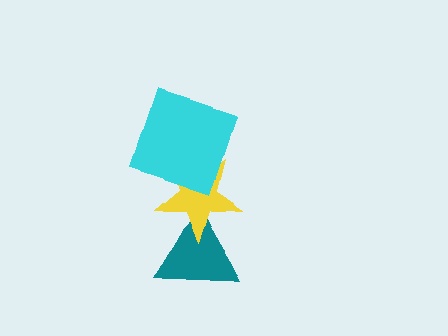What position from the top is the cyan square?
The cyan square is 1st from the top.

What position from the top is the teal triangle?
The teal triangle is 3rd from the top.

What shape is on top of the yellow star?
The cyan square is on top of the yellow star.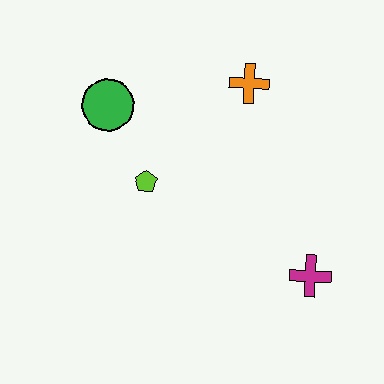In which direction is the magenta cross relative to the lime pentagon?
The magenta cross is to the right of the lime pentagon.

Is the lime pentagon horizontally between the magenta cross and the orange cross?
No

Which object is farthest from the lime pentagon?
The magenta cross is farthest from the lime pentagon.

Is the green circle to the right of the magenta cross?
No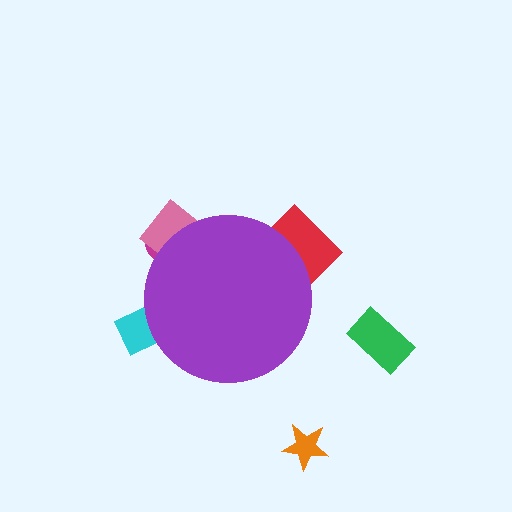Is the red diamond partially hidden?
Yes, the red diamond is partially hidden behind the purple circle.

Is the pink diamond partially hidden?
Yes, the pink diamond is partially hidden behind the purple circle.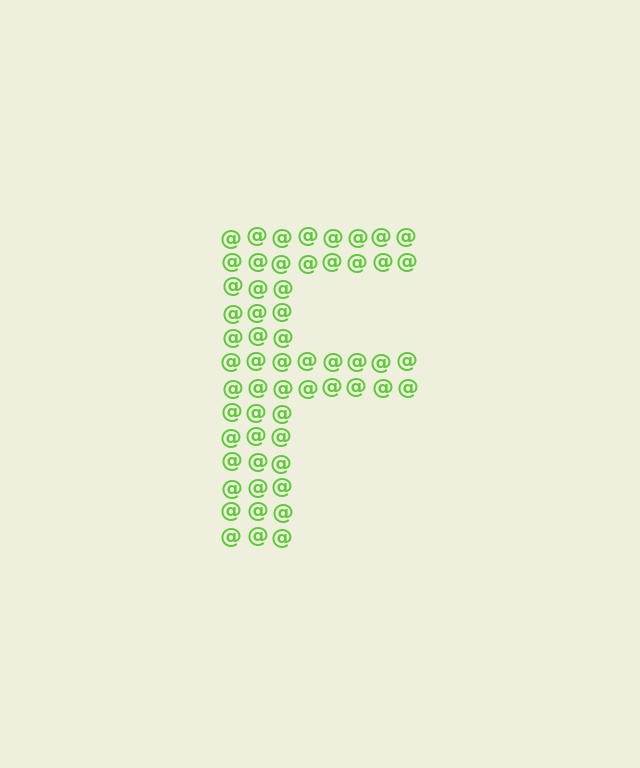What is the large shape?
The large shape is the letter F.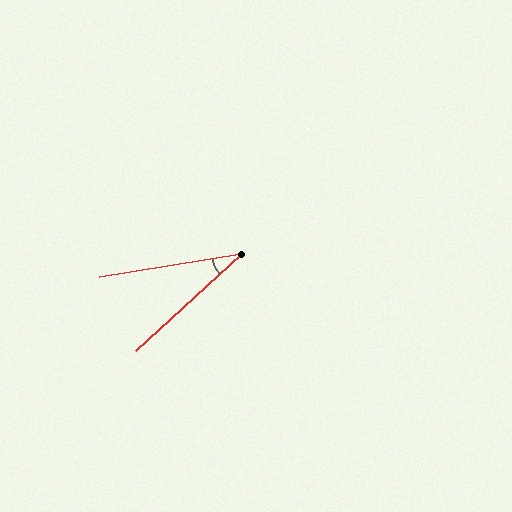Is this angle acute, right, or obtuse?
It is acute.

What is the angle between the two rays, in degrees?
Approximately 33 degrees.